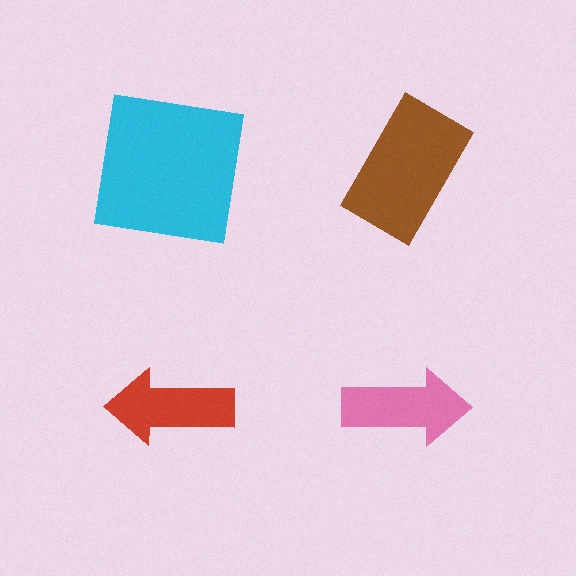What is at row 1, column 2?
A brown rectangle.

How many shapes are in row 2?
2 shapes.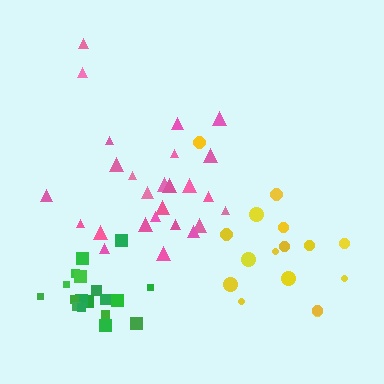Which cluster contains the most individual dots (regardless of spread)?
Pink (26).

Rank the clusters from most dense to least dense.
green, pink, yellow.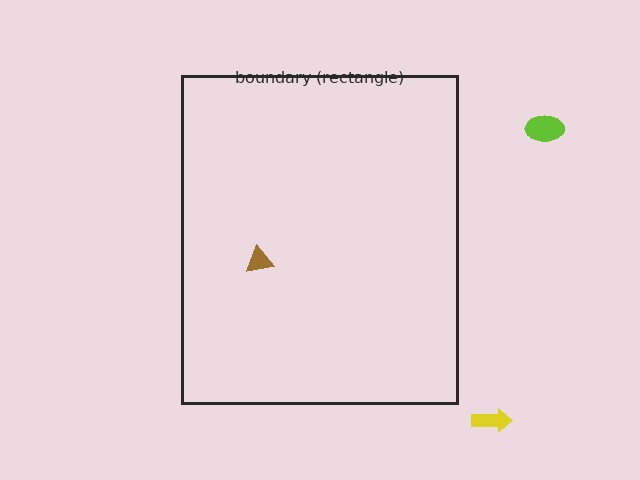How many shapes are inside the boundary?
1 inside, 2 outside.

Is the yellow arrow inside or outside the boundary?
Outside.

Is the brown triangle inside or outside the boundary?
Inside.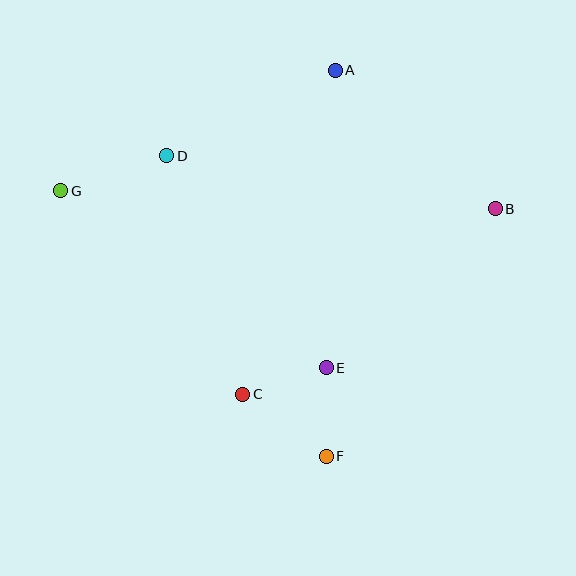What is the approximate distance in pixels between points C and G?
The distance between C and G is approximately 273 pixels.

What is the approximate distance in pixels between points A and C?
The distance between A and C is approximately 337 pixels.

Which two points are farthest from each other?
Points B and G are farthest from each other.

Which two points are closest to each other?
Points C and E are closest to each other.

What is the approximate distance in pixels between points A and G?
The distance between A and G is approximately 300 pixels.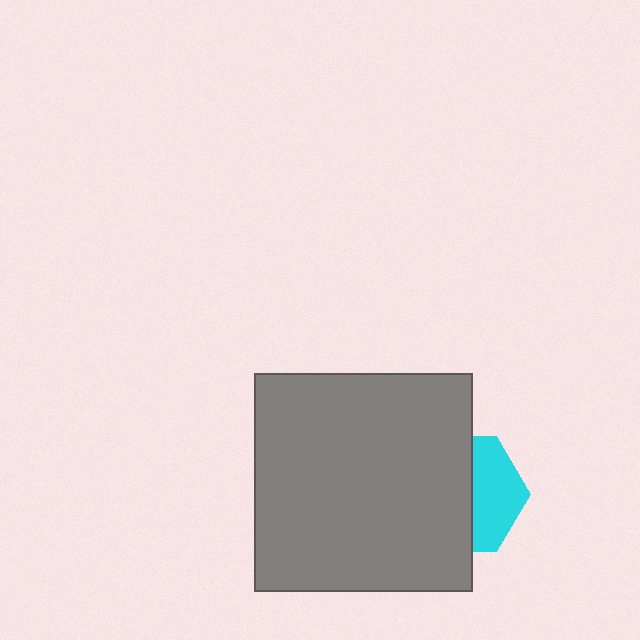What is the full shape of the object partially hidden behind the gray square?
The partially hidden object is a cyan hexagon.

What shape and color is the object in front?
The object in front is a gray square.